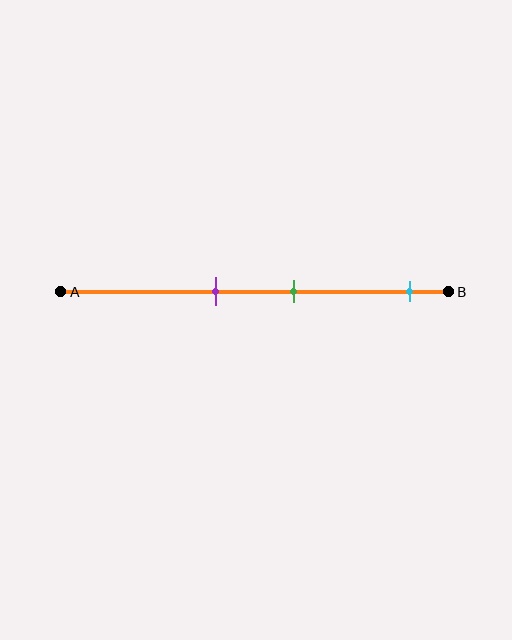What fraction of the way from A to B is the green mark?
The green mark is approximately 60% (0.6) of the way from A to B.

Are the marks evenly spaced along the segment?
No, the marks are not evenly spaced.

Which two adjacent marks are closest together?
The purple and green marks are the closest adjacent pair.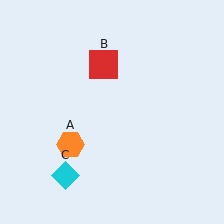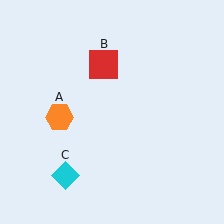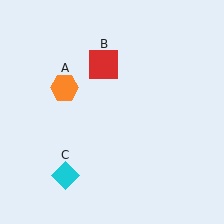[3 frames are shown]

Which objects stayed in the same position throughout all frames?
Red square (object B) and cyan diamond (object C) remained stationary.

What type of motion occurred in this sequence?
The orange hexagon (object A) rotated clockwise around the center of the scene.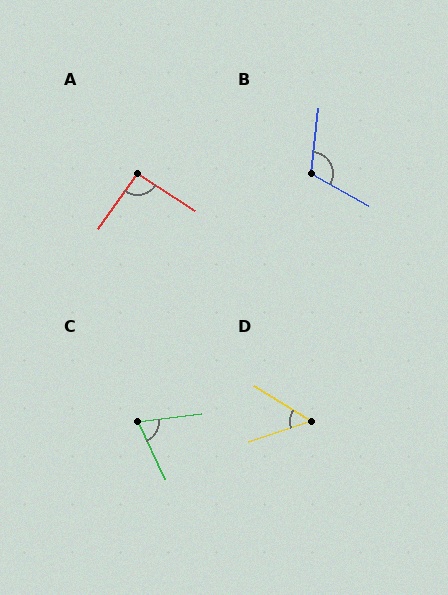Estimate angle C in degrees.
Approximately 71 degrees.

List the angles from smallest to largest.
D (50°), C (71°), A (93°), B (113°).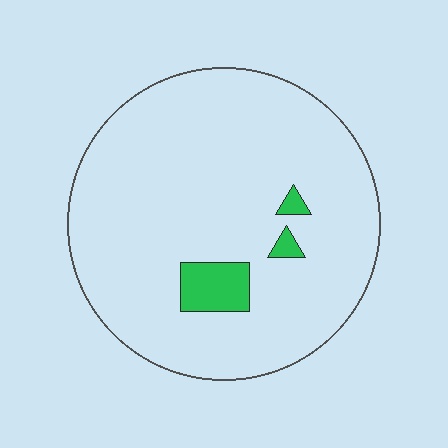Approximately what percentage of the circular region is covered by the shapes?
Approximately 5%.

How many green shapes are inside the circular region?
3.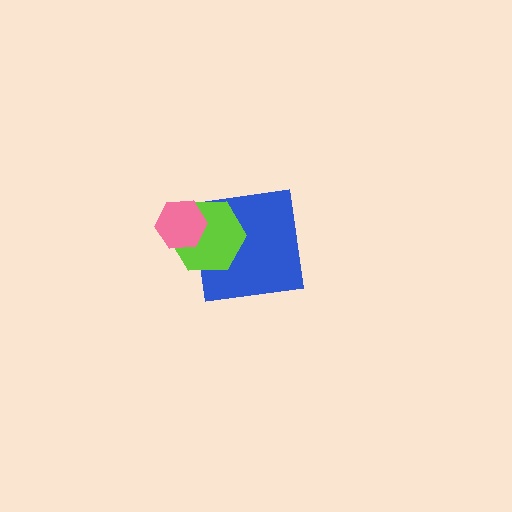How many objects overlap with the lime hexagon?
2 objects overlap with the lime hexagon.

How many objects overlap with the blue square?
1 object overlaps with the blue square.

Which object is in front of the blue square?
The lime hexagon is in front of the blue square.